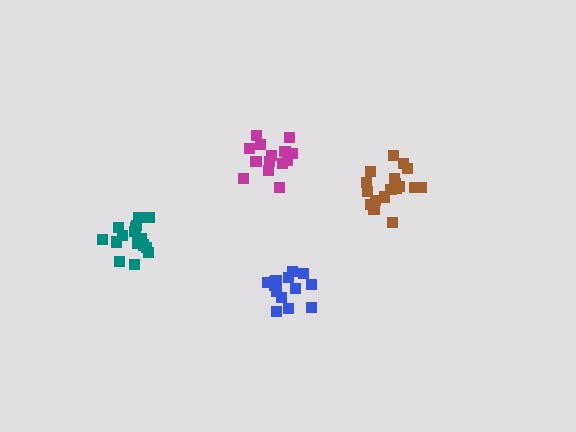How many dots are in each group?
Group 1: 19 dots, Group 2: 15 dots, Group 3: 17 dots, Group 4: 14 dots (65 total).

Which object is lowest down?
The blue cluster is bottommost.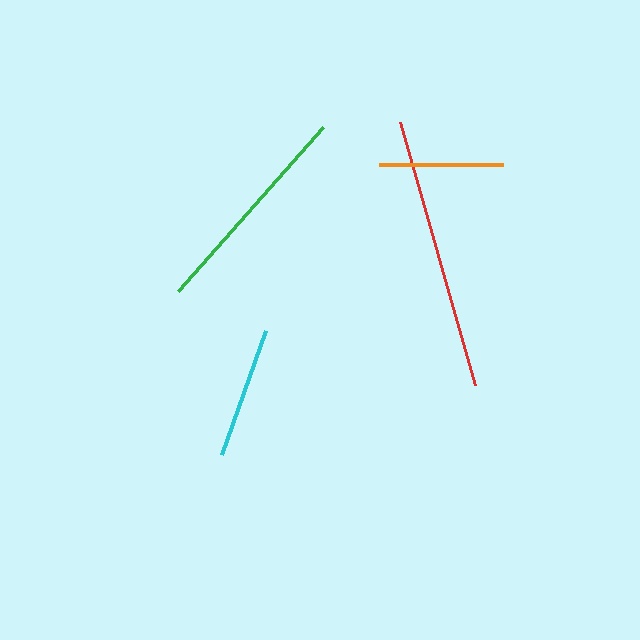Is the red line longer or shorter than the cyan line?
The red line is longer than the cyan line.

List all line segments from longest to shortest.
From longest to shortest: red, green, cyan, orange.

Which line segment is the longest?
The red line is the longest at approximately 274 pixels.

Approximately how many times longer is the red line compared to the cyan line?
The red line is approximately 2.1 times the length of the cyan line.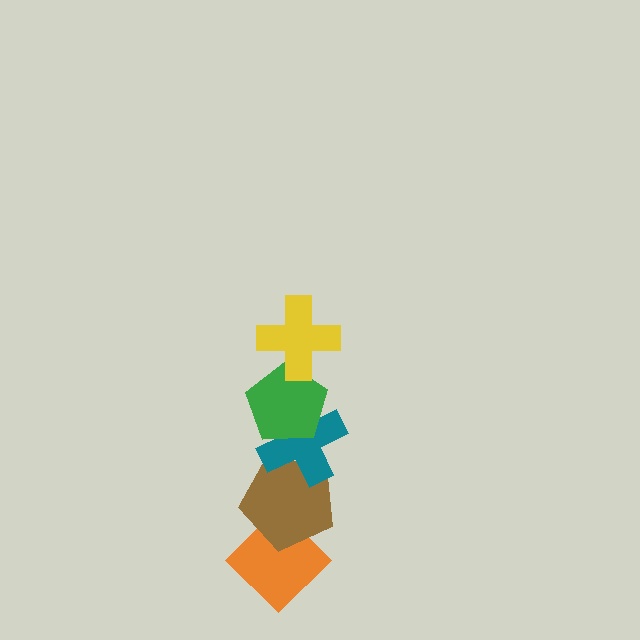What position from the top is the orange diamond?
The orange diamond is 5th from the top.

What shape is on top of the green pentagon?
The yellow cross is on top of the green pentagon.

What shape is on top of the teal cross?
The green pentagon is on top of the teal cross.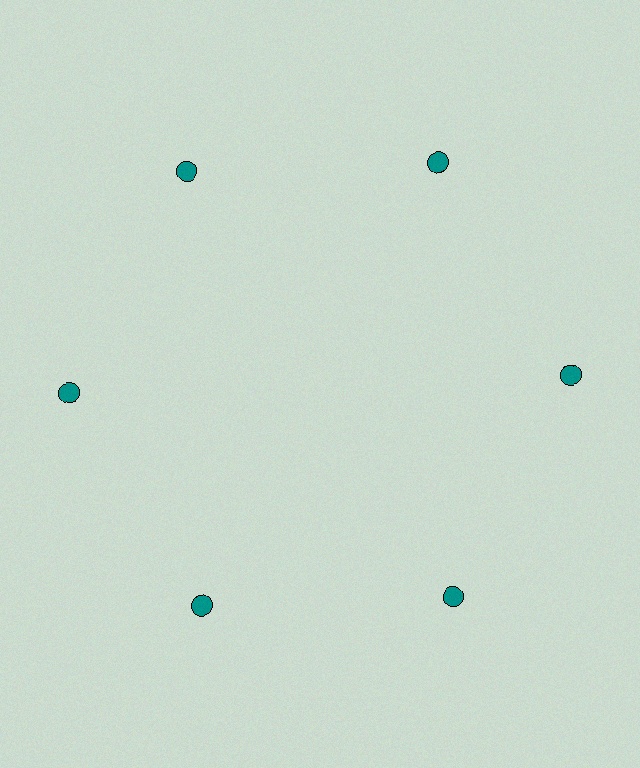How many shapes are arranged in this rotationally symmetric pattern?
There are 6 shapes, arranged in 6 groups of 1.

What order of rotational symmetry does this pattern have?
This pattern has 6-fold rotational symmetry.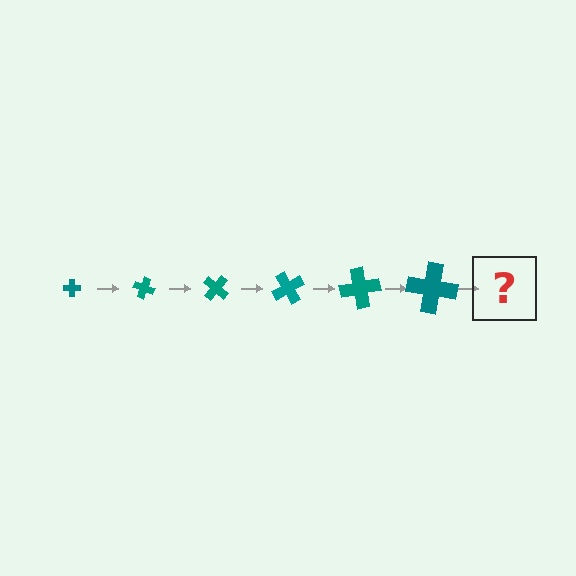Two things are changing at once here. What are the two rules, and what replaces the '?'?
The two rules are that the cross grows larger each step and it rotates 20 degrees each step. The '?' should be a cross, larger than the previous one and rotated 120 degrees from the start.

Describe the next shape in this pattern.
It should be a cross, larger than the previous one and rotated 120 degrees from the start.